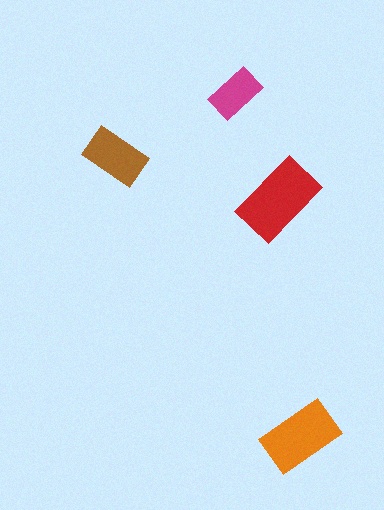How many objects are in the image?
There are 4 objects in the image.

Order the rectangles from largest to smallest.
the red one, the orange one, the brown one, the magenta one.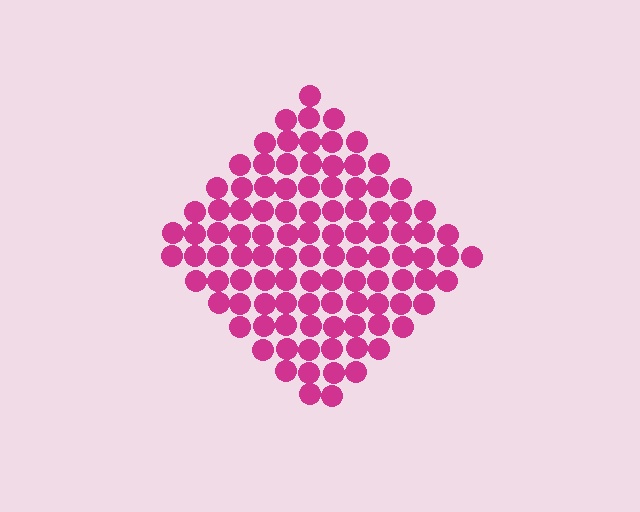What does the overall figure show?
The overall figure shows a diamond.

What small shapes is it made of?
It is made of small circles.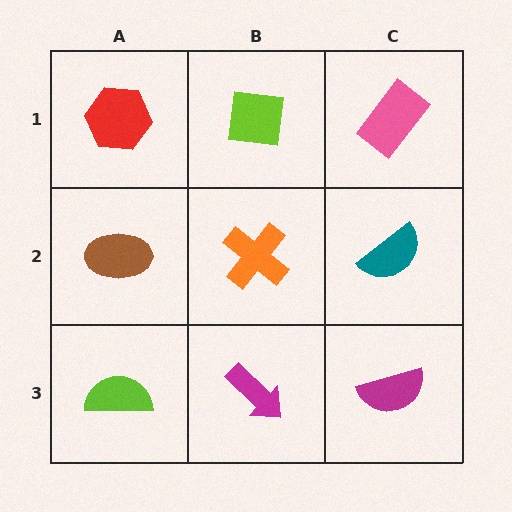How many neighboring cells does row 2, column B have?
4.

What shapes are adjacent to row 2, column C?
A pink rectangle (row 1, column C), a magenta semicircle (row 3, column C), an orange cross (row 2, column B).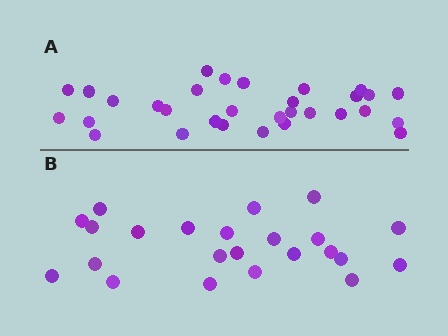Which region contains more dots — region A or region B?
Region A (the top region) has more dots.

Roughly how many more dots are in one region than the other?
Region A has roughly 8 or so more dots than region B.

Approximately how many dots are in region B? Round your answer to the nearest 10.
About 20 dots. (The exact count is 23, which rounds to 20.)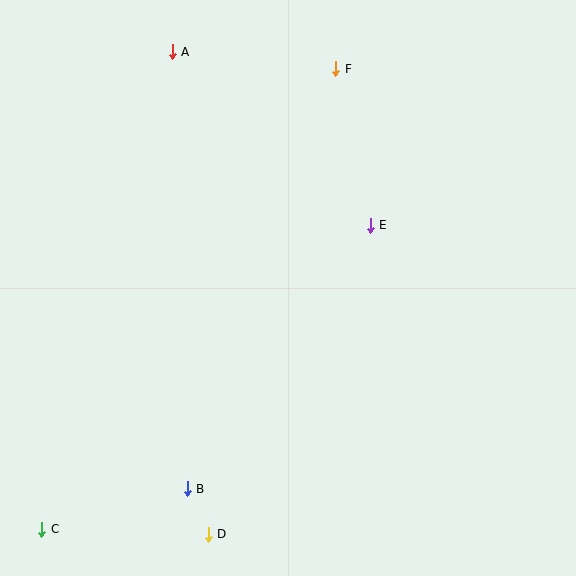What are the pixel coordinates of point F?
Point F is at (336, 69).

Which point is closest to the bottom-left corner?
Point C is closest to the bottom-left corner.